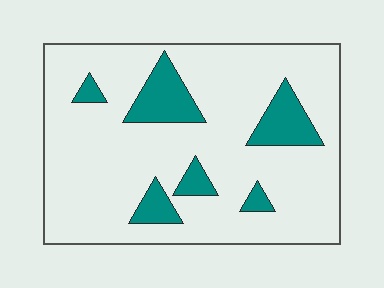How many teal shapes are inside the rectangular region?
6.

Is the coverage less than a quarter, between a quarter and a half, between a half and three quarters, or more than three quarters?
Less than a quarter.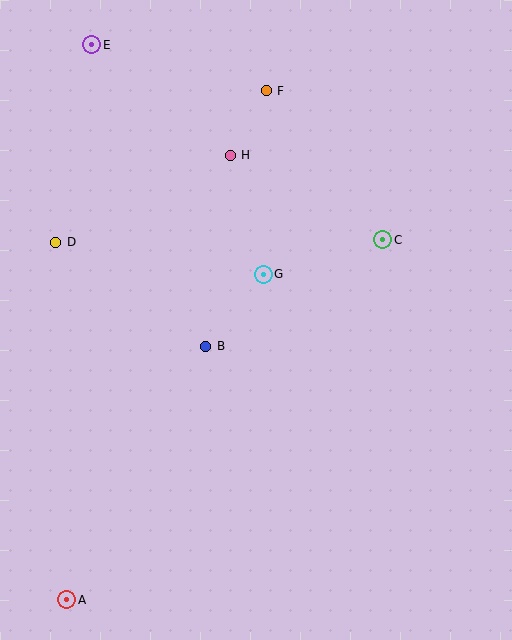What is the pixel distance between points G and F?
The distance between G and F is 184 pixels.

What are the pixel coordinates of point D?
Point D is at (56, 242).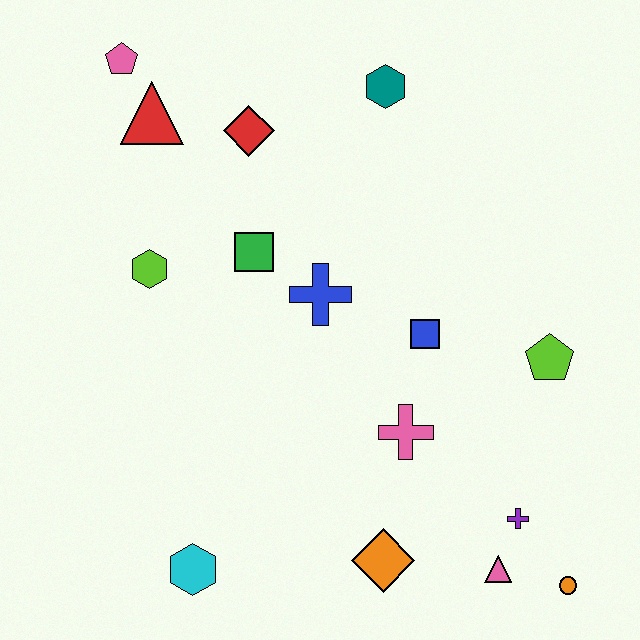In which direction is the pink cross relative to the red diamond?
The pink cross is below the red diamond.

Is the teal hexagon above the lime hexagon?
Yes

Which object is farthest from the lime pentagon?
The pink pentagon is farthest from the lime pentagon.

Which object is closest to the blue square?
The pink cross is closest to the blue square.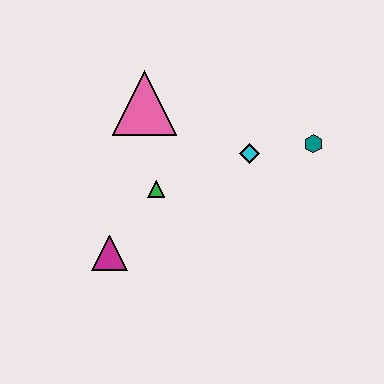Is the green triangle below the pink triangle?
Yes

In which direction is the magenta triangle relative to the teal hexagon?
The magenta triangle is to the left of the teal hexagon.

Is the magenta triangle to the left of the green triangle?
Yes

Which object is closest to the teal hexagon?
The cyan diamond is closest to the teal hexagon.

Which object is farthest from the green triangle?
The teal hexagon is farthest from the green triangle.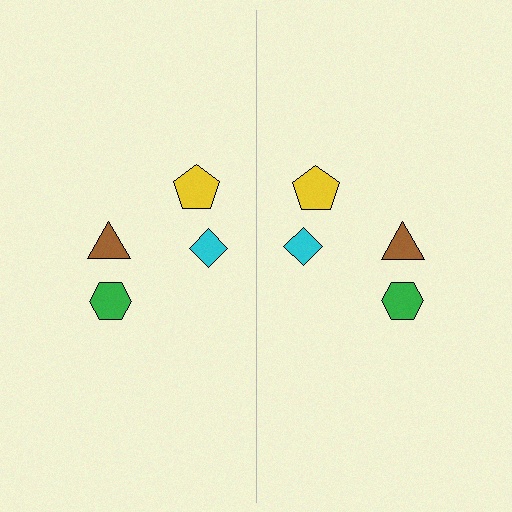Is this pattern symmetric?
Yes, this pattern has bilateral (reflection) symmetry.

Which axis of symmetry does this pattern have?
The pattern has a vertical axis of symmetry running through the center of the image.